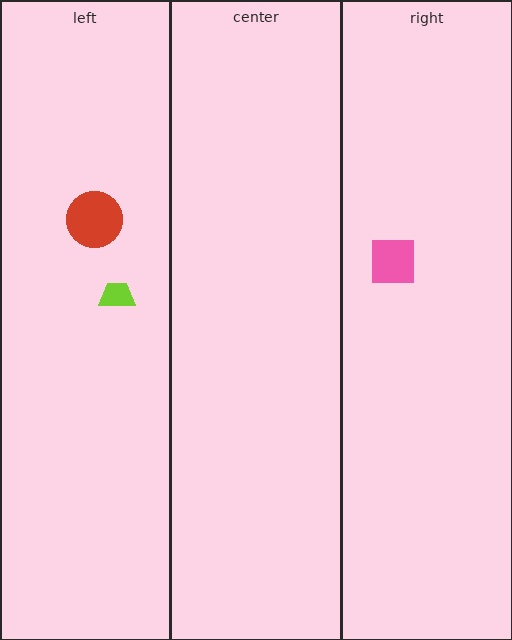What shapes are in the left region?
The red circle, the lime trapezoid.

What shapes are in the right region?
The pink square.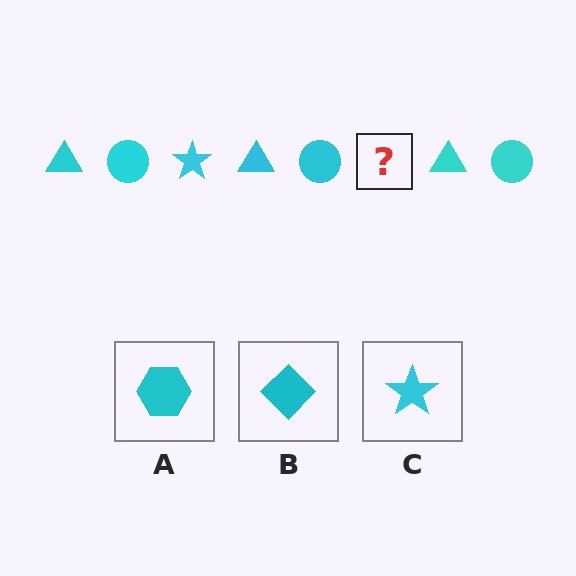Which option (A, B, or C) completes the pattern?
C.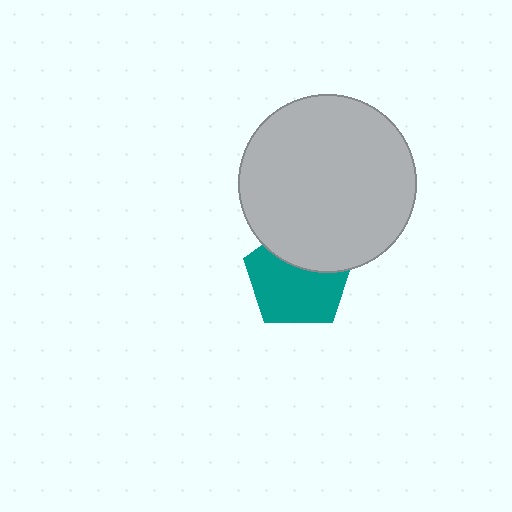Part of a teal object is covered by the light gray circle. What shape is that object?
It is a pentagon.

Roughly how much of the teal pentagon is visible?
Most of it is visible (roughly 65%).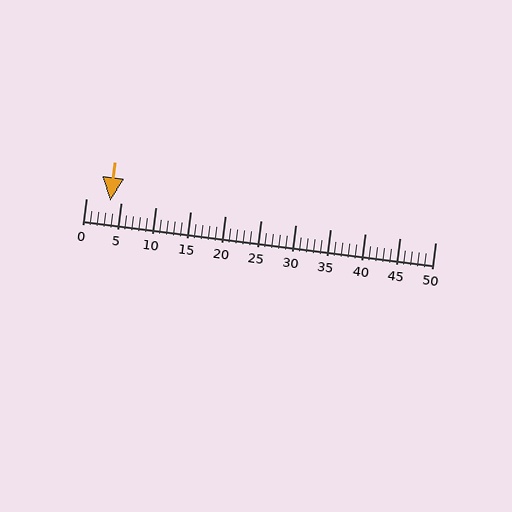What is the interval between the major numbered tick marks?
The major tick marks are spaced 5 units apart.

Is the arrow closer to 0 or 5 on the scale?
The arrow is closer to 5.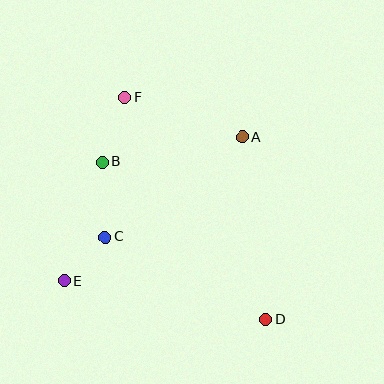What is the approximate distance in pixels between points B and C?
The distance between B and C is approximately 75 pixels.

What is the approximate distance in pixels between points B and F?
The distance between B and F is approximately 68 pixels.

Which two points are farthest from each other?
Points D and F are farthest from each other.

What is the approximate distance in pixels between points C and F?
The distance between C and F is approximately 141 pixels.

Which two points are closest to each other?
Points C and E are closest to each other.